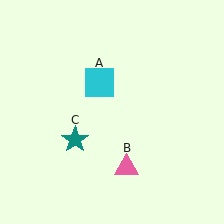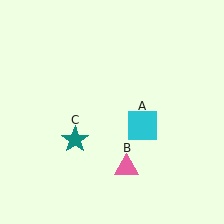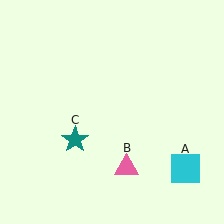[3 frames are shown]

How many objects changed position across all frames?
1 object changed position: cyan square (object A).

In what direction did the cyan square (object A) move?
The cyan square (object A) moved down and to the right.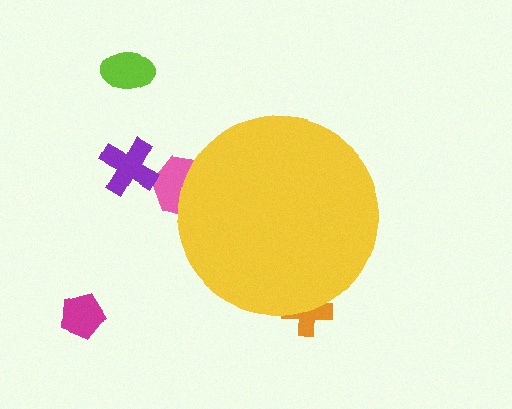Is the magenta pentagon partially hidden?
No, the magenta pentagon is fully visible.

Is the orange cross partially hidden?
Yes, the orange cross is partially hidden behind the yellow circle.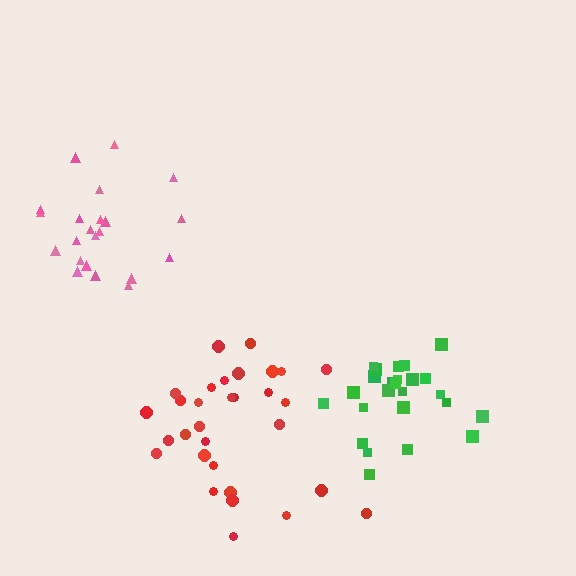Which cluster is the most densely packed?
Green.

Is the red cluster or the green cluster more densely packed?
Green.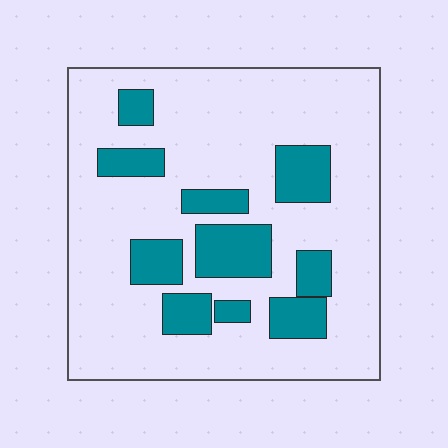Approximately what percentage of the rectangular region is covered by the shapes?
Approximately 20%.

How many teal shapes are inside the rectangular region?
10.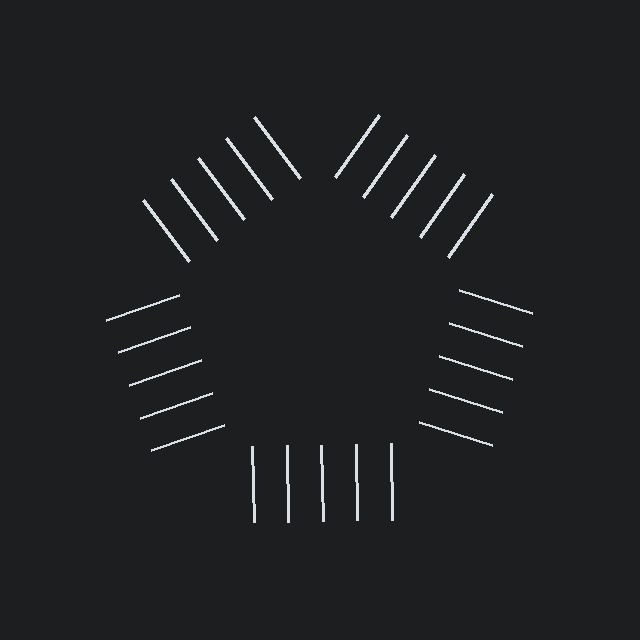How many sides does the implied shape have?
5 sides — the line-ends trace a pentagon.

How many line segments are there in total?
25 — 5 along each of the 5 edges.